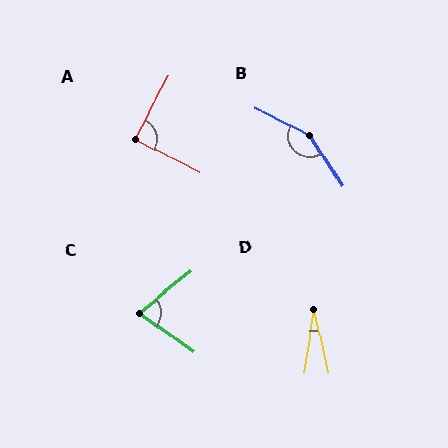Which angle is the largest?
B, at approximately 151 degrees.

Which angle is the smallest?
D, at approximately 22 degrees.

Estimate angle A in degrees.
Approximately 89 degrees.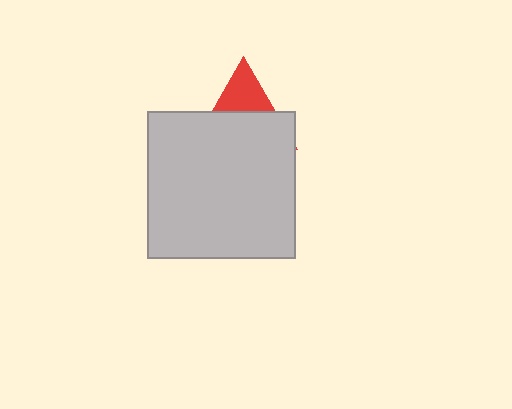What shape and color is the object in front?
The object in front is a light gray square.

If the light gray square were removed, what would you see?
You would see the complete red triangle.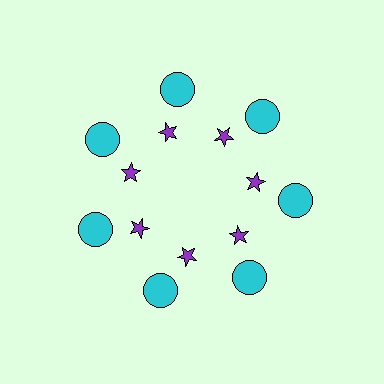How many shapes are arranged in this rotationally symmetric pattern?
There are 14 shapes, arranged in 7 groups of 2.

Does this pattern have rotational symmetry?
Yes, this pattern has 7-fold rotational symmetry. It looks the same after rotating 51 degrees around the center.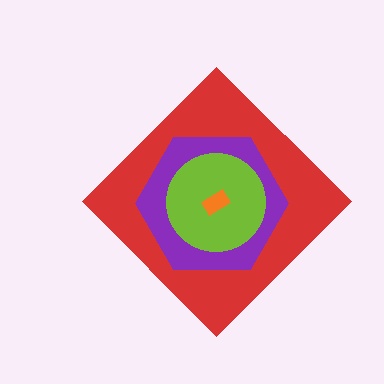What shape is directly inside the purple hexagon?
The lime circle.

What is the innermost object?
The orange rectangle.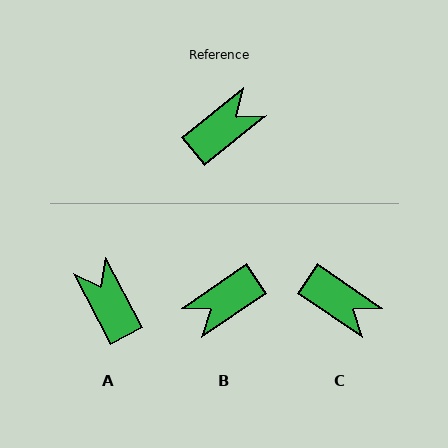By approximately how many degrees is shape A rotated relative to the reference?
Approximately 78 degrees counter-clockwise.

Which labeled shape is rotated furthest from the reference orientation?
B, about 175 degrees away.